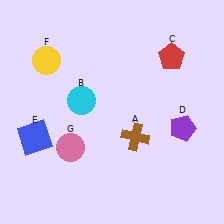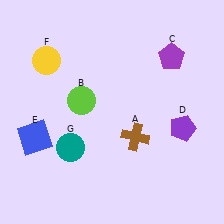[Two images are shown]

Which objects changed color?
B changed from cyan to lime. C changed from red to purple. G changed from pink to teal.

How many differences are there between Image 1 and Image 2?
There are 3 differences between the two images.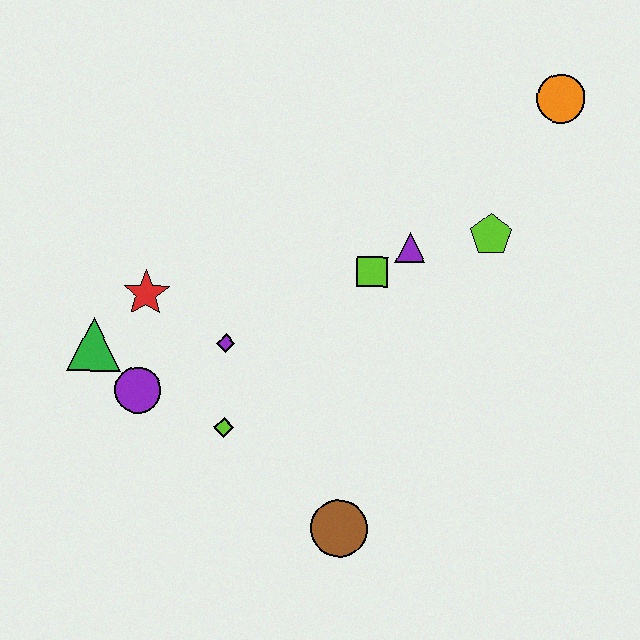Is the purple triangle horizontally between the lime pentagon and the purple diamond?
Yes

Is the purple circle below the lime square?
Yes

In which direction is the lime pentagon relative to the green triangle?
The lime pentagon is to the right of the green triangle.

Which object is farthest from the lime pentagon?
The green triangle is farthest from the lime pentagon.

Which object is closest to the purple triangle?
The lime square is closest to the purple triangle.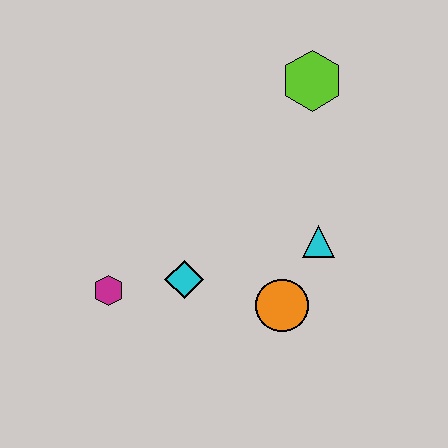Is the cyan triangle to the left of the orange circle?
No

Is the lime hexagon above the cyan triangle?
Yes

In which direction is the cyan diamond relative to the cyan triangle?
The cyan diamond is to the left of the cyan triangle.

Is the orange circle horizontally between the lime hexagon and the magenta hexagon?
Yes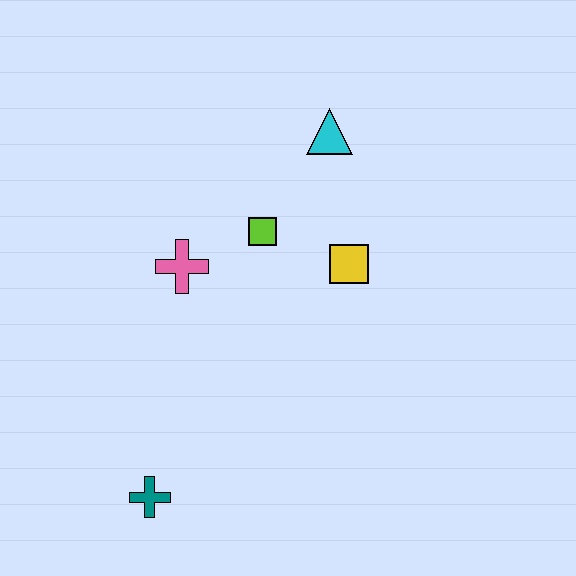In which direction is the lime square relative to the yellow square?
The lime square is to the left of the yellow square.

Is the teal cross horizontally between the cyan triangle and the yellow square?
No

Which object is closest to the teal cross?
The pink cross is closest to the teal cross.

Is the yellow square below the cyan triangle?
Yes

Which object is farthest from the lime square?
The teal cross is farthest from the lime square.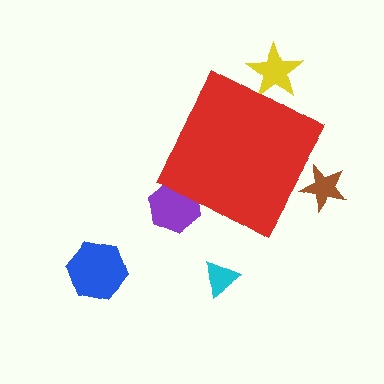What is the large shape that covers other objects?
A red diamond.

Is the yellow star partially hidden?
Yes, the yellow star is partially hidden behind the red diamond.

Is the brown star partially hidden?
Yes, the brown star is partially hidden behind the red diamond.